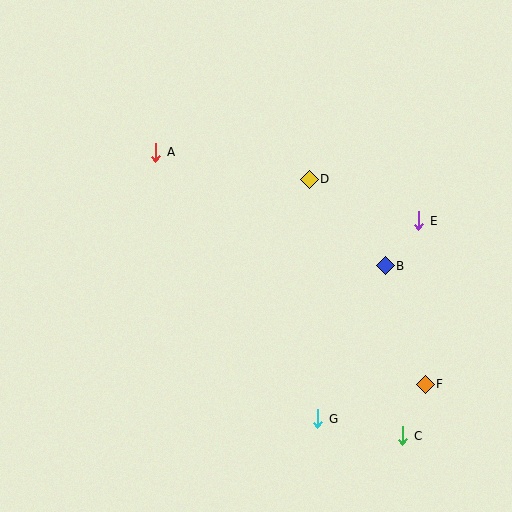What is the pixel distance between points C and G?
The distance between C and G is 86 pixels.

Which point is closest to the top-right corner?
Point E is closest to the top-right corner.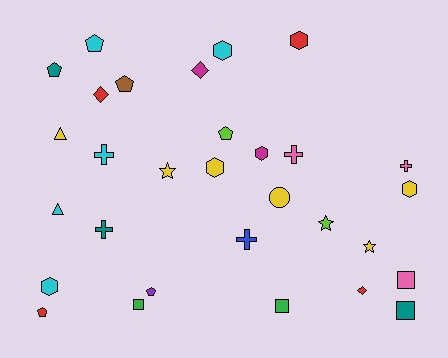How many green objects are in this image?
There are 2 green objects.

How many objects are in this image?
There are 30 objects.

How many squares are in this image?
There are 4 squares.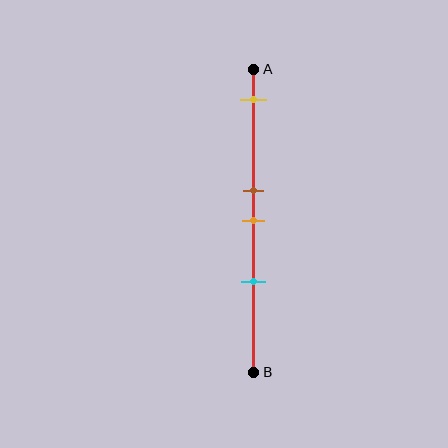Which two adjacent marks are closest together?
The brown and orange marks are the closest adjacent pair.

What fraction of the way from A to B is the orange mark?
The orange mark is approximately 50% (0.5) of the way from A to B.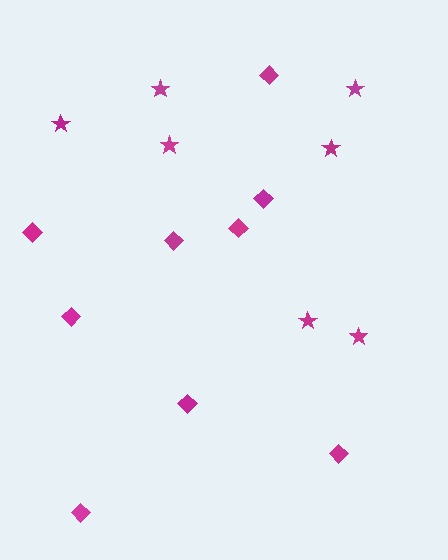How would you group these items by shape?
There are 2 groups: one group of stars (7) and one group of diamonds (9).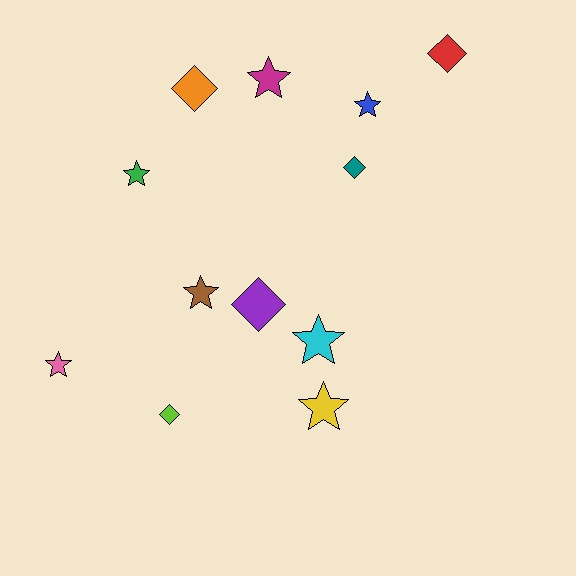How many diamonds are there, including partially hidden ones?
There are 5 diamonds.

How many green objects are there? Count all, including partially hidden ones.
There is 1 green object.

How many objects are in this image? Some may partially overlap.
There are 12 objects.